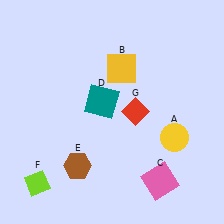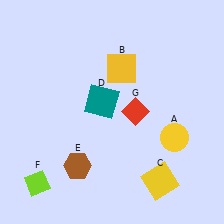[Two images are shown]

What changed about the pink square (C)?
In Image 1, C is pink. In Image 2, it changed to yellow.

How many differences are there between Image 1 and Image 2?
There is 1 difference between the two images.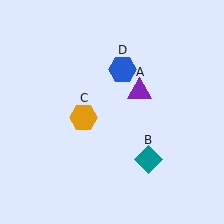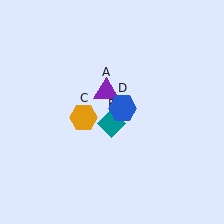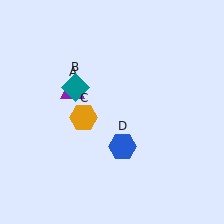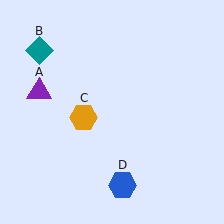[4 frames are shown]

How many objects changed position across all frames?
3 objects changed position: purple triangle (object A), teal diamond (object B), blue hexagon (object D).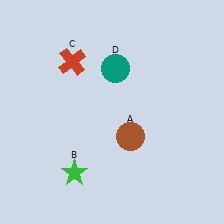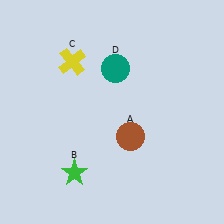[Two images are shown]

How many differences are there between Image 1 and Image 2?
There is 1 difference between the two images.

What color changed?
The cross (C) changed from red in Image 1 to yellow in Image 2.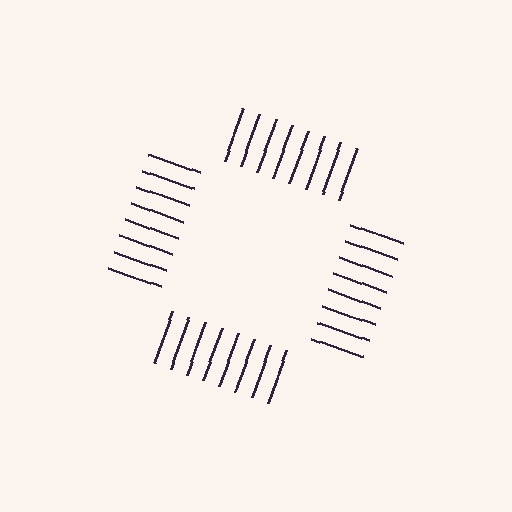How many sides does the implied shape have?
4 sides — the line-ends trace a square.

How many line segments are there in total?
32 — 8 along each of the 4 edges.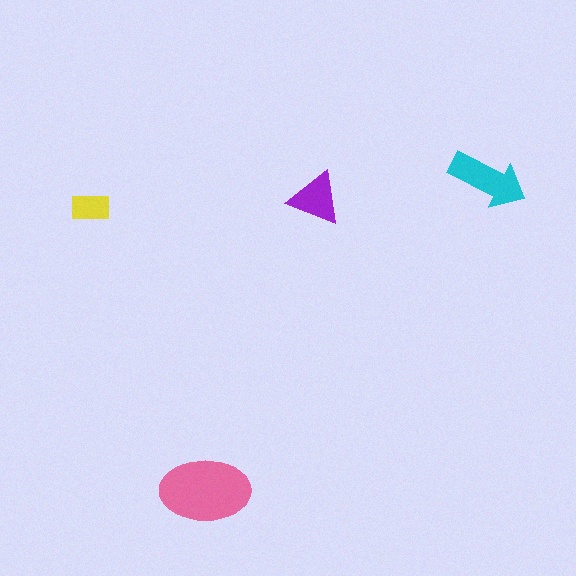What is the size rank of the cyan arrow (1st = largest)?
2nd.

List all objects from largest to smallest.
The pink ellipse, the cyan arrow, the purple triangle, the yellow rectangle.